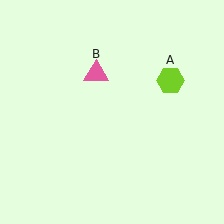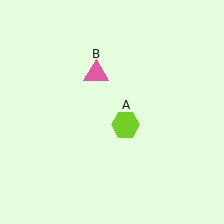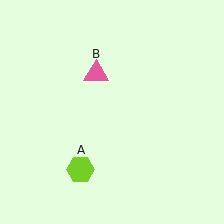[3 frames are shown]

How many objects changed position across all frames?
1 object changed position: lime hexagon (object A).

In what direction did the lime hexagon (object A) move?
The lime hexagon (object A) moved down and to the left.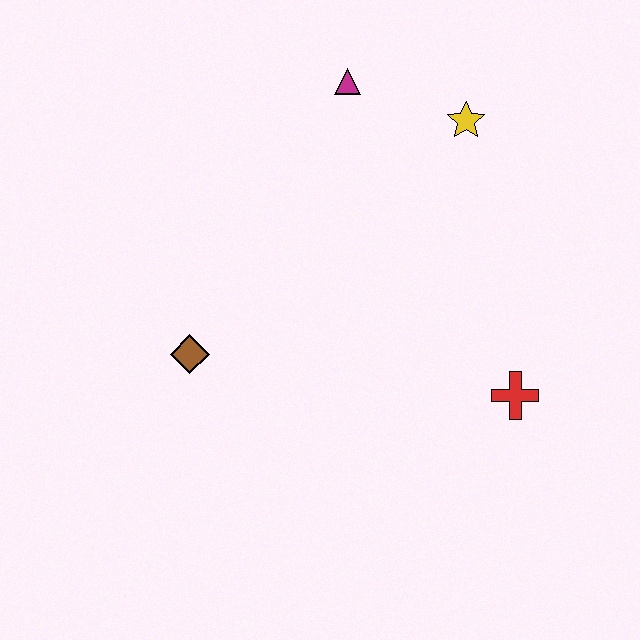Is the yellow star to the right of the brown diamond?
Yes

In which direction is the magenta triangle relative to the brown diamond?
The magenta triangle is above the brown diamond.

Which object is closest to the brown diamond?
The magenta triangle is closest to the brown diamond.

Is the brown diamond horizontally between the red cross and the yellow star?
No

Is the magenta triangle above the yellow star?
Yes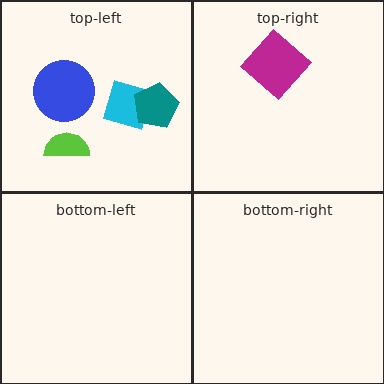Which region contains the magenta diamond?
The top-right region.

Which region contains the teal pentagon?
The top-left region.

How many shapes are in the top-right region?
1.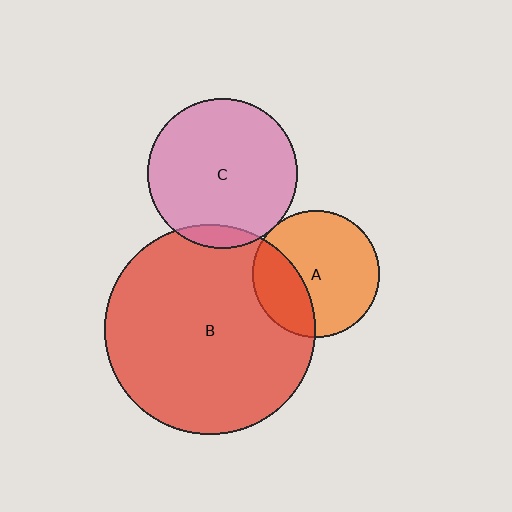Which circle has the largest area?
Circle B (red).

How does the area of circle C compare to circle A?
Approximately 1.4 times.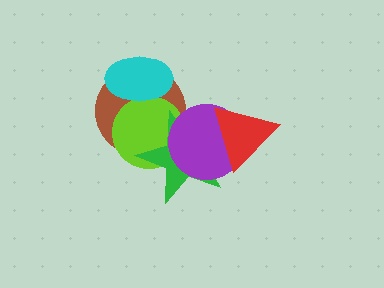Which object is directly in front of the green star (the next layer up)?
The purple circle is directly in front of the green star.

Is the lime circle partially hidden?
Yes, it is partially covered by another shape.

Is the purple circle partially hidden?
Yes, it is partially covered by another shape.